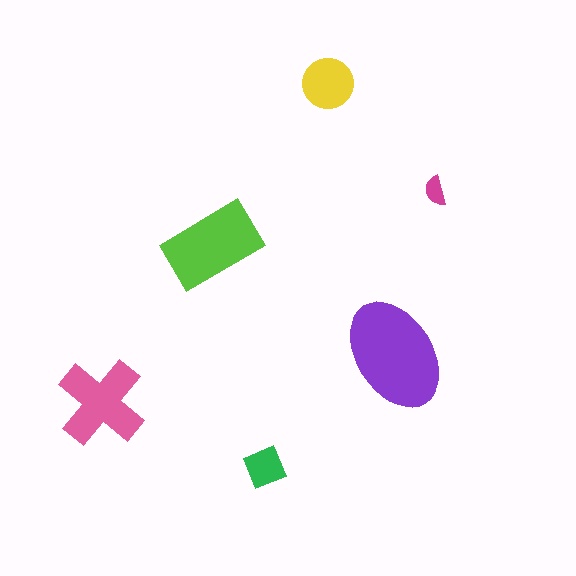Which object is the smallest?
The magenta semicircle.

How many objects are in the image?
There are 6 objects in the image.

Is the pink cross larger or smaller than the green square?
Larger.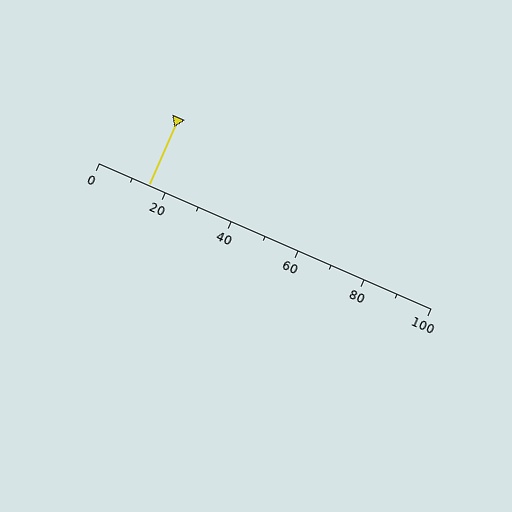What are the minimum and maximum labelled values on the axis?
The axis runs from 0 to 100.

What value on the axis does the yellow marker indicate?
The marker indicates approximately 15.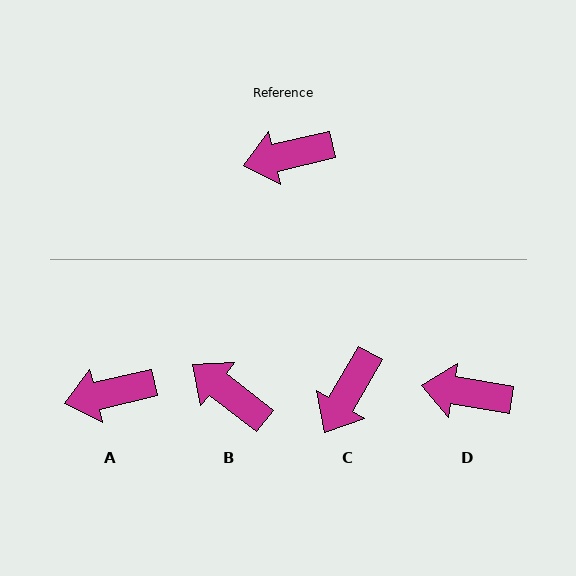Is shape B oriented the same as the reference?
No, it is off by about 51 degrees.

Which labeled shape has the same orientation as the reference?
A.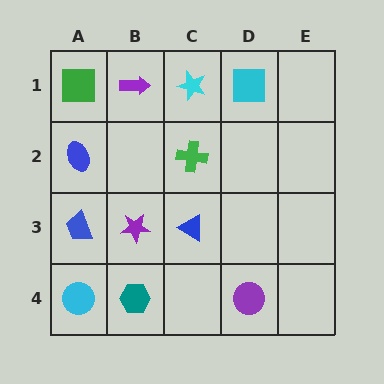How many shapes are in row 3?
3 shapes.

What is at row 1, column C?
A cyan star.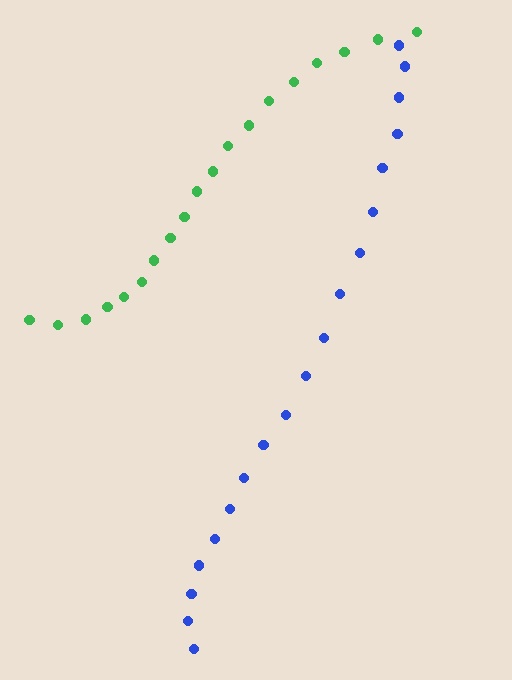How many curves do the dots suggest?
There are 2 distinct paths.